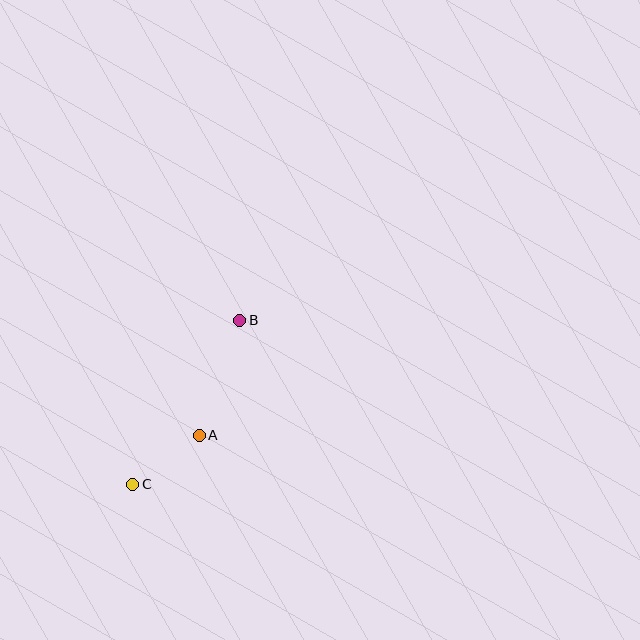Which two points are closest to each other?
Points A and C are closest to each other.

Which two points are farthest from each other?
Points B and C are farthest from each other.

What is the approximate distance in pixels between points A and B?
The distance between A and B is approximately 122 pixels.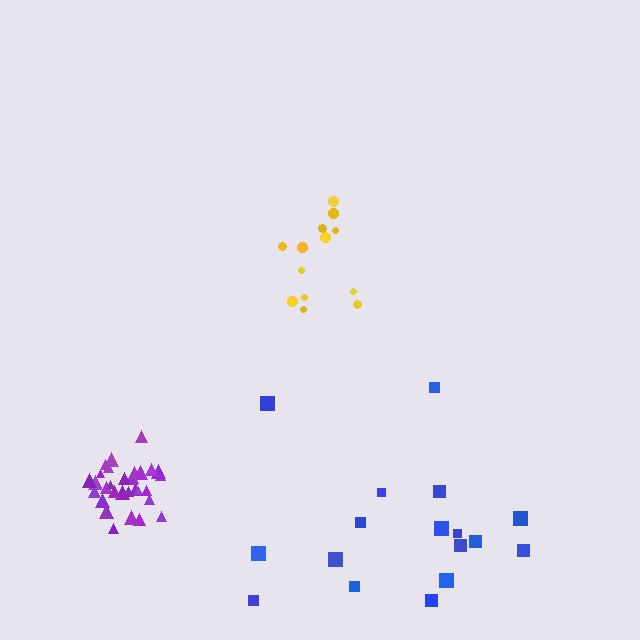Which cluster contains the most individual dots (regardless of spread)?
Purple (31).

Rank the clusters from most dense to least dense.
purple, yellow, blue.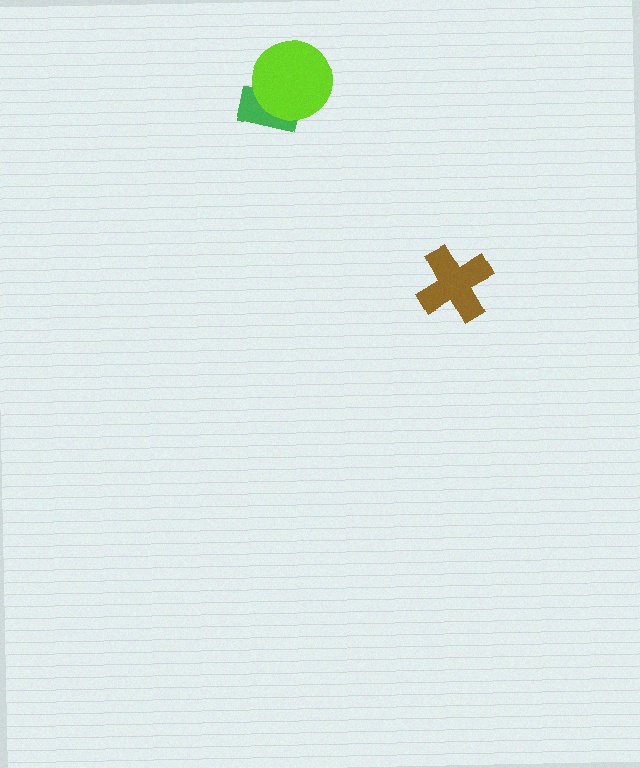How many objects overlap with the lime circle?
1 object overlaps with the lime circle.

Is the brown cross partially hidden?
No, no other shape covers it.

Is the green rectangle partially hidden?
Yes, it is partially covered by another shape.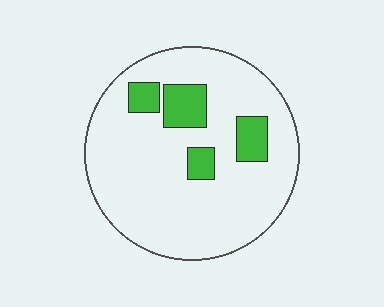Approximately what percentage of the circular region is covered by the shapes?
Approximately 15%.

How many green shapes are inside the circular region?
4.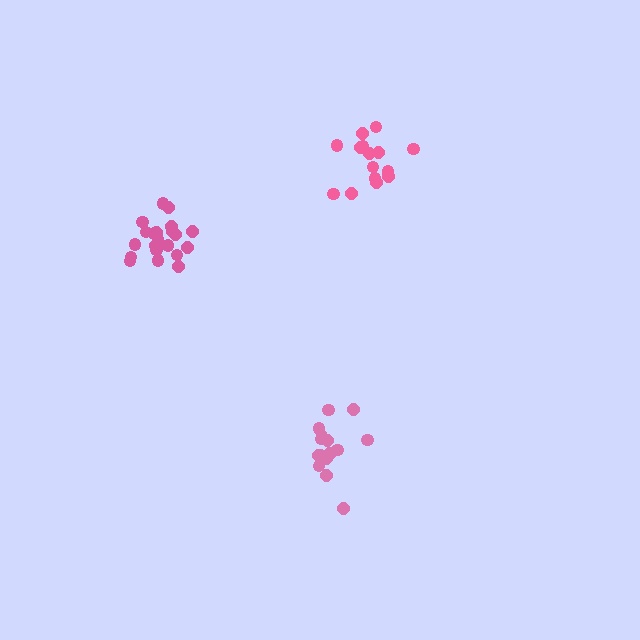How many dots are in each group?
Group 1: 16 dots, Group 2: 15 dots, Group 3: 21 dots (52 total).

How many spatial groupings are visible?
There are 3 spatial groupings.